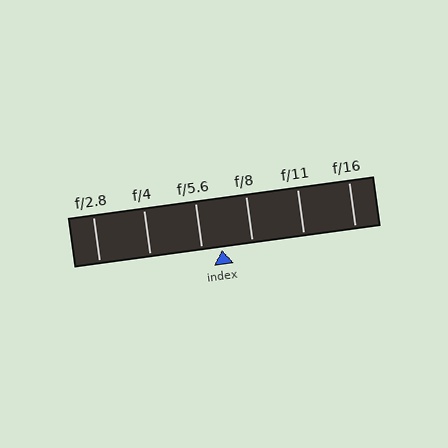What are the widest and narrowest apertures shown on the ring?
The widest aperture shown is f/2.8 and the narrowest is f/16.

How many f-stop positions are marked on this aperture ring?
There are 6 f-stop positions marked.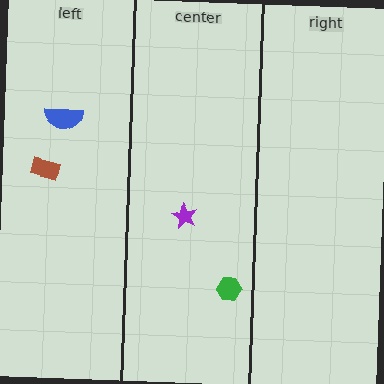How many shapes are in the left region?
2.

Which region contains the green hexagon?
The center region.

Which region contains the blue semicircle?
The left region.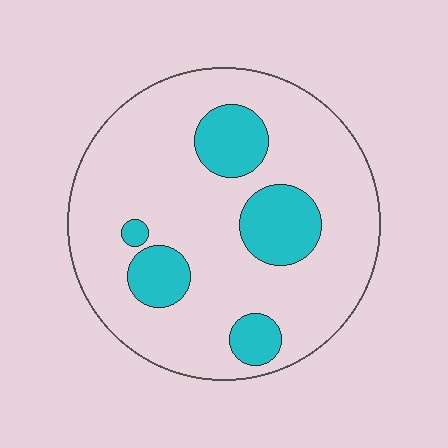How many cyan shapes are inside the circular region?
5.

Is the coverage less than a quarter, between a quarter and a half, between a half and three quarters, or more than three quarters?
Less than a quarter.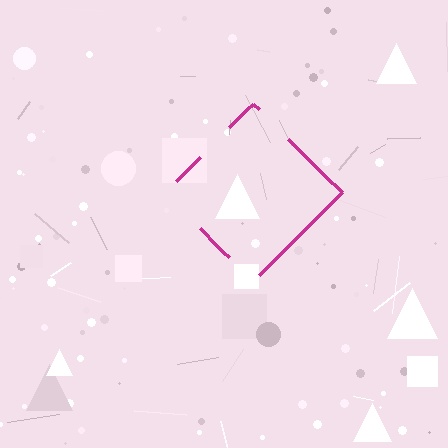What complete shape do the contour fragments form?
The contour fragments form a diamond.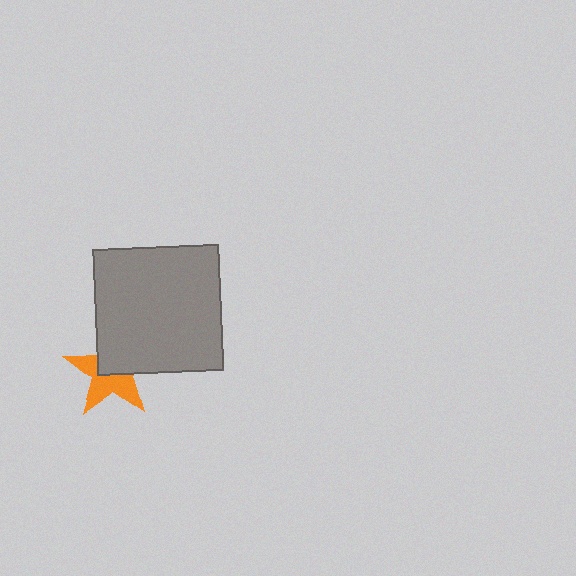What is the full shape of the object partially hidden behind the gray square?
The partially hidden object is an orange star.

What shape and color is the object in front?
The object in front is a gray square.